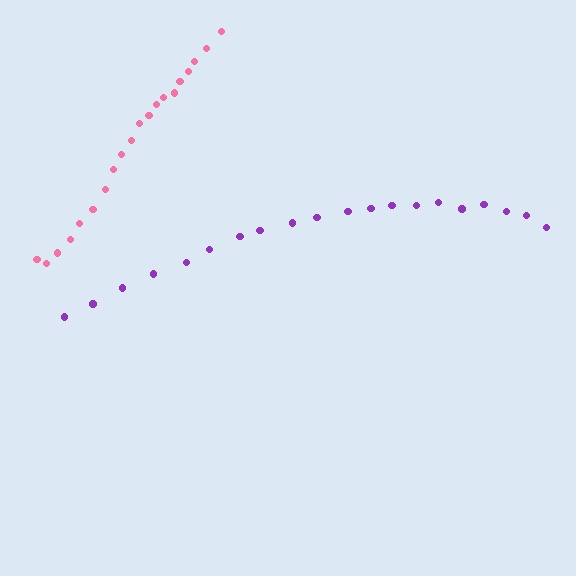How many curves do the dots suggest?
There are 2 distinct paths.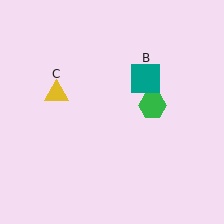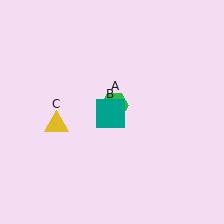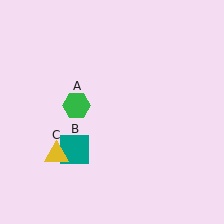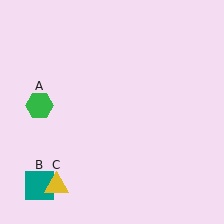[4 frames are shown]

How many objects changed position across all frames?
3 objects changed position: green hexagon (object A), teal square (object B), yellow triangle (object C).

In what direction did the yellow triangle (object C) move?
The yellow triangle (object C) moved down.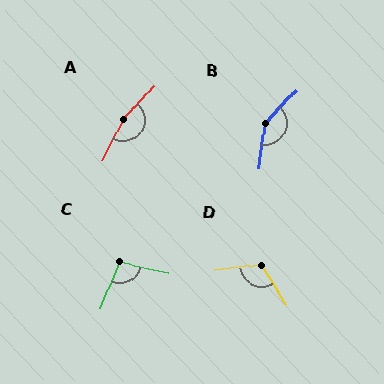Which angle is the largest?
A, at approximately 165 degrees.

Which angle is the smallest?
C, at approximately 99 degrees.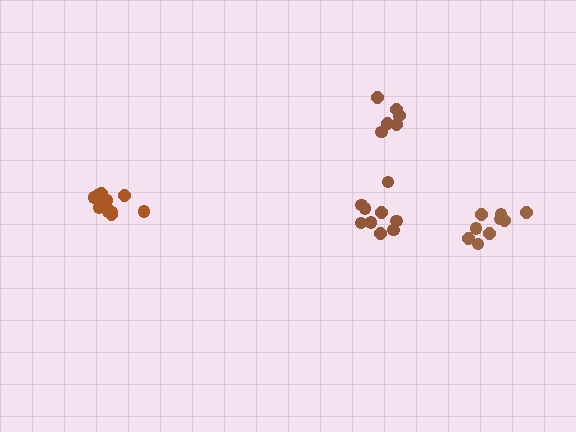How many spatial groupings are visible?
There are 4 spatial groupings.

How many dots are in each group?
Group 1: 9 dots, Group 2: 9 dots, Group 3: 6 dots, Group 4: 11 dots (35 total).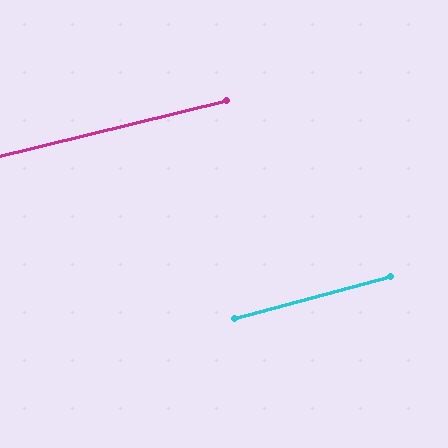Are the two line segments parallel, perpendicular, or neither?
Parallel — their directions differ by only 1.4°.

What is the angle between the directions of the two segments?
Approximately 1 degree.